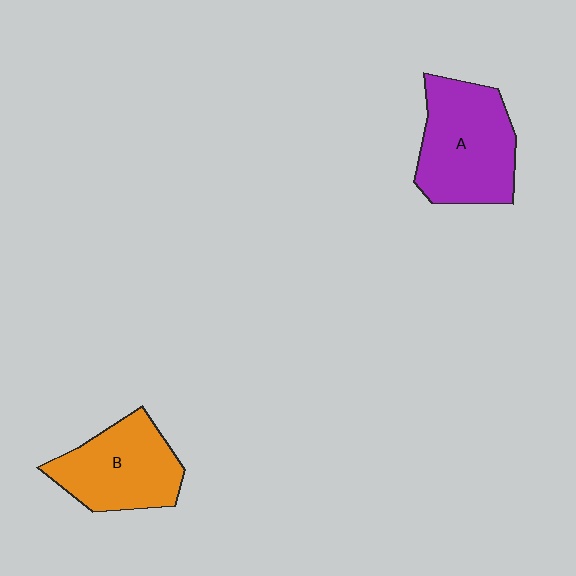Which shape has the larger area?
Shape A (purple).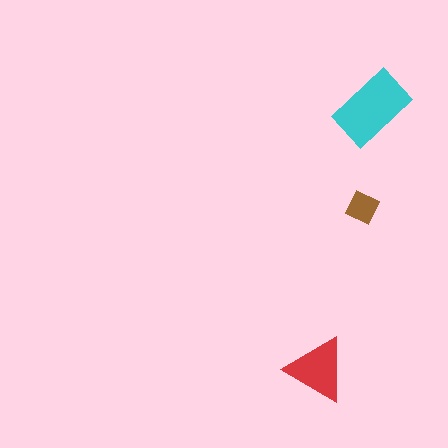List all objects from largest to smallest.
The cyan rectangle, the red triangle, the brown square.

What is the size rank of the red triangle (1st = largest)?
2nd.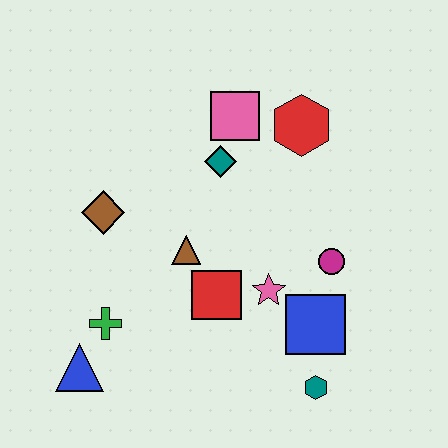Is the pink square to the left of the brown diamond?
No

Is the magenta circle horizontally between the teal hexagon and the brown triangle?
No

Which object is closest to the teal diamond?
The pink square is closest to the teal diamond.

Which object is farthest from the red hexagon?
The blue triangle is farthest from the red hexagon.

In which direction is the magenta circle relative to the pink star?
The magenta circle is to the right of the pink star.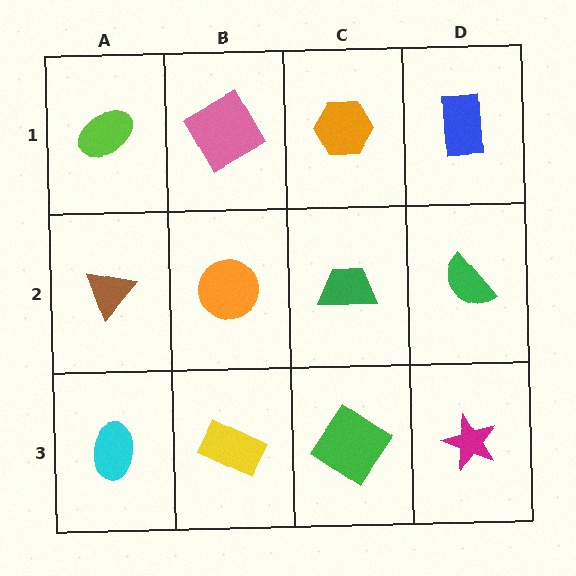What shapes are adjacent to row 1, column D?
A green semicircle (row 2, column D), an orange hexagon (row 1, column C).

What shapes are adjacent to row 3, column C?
A green trapezoid (row 2, column C), a yellow rectangle (row 3, column B), a magenta star (row 3, column D).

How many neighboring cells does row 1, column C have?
3.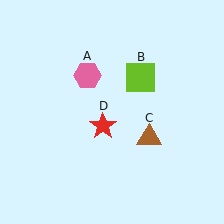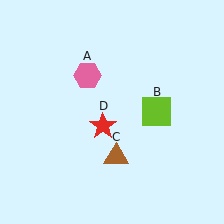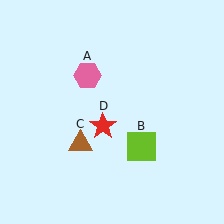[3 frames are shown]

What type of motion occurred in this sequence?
The lime square (object B), brown triangle (object C) rotated clockwise around the center of the scene.